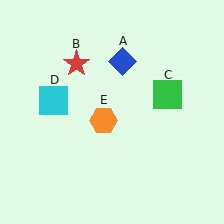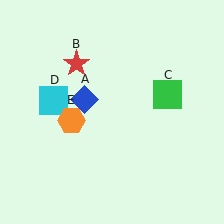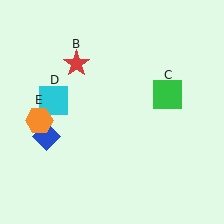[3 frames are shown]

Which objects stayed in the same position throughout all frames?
Red star (object B) and green square (object C) and cyan square (object D) remained stationary.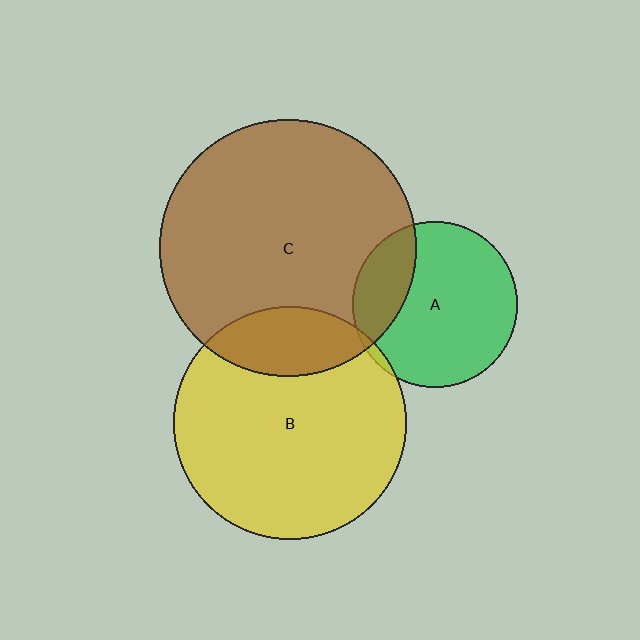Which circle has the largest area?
Circle C (brown).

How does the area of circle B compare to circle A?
Approximately 2.0 times.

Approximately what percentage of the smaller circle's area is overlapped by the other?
Approximately 20%.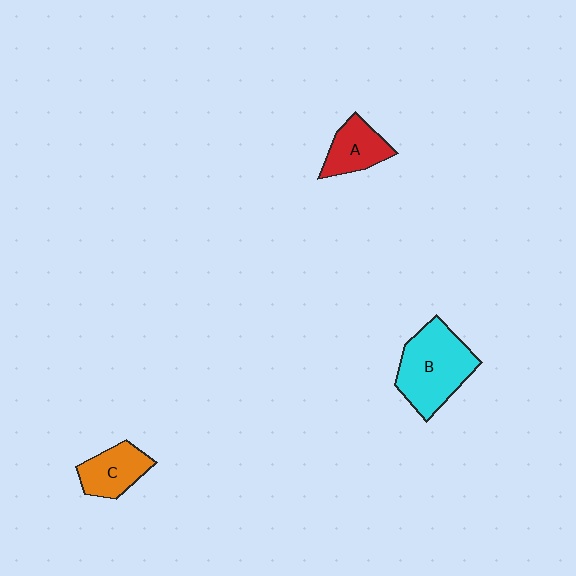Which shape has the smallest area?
Shape A (red).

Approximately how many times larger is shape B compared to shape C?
Approximately 1.8 times.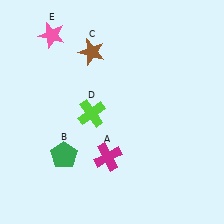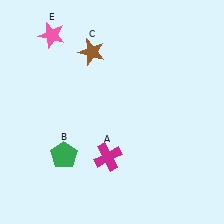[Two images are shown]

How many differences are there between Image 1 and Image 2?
There is 1 difference between the two images.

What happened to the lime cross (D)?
The lime cross (D) was removed in Image 2. It was in the bottom-left area of Image 1.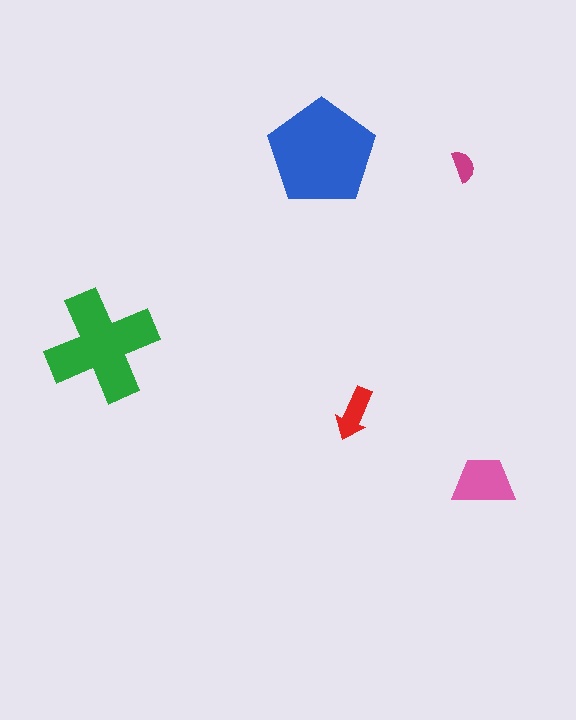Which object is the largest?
The blue pentagon.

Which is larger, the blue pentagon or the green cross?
The blue pentagon.